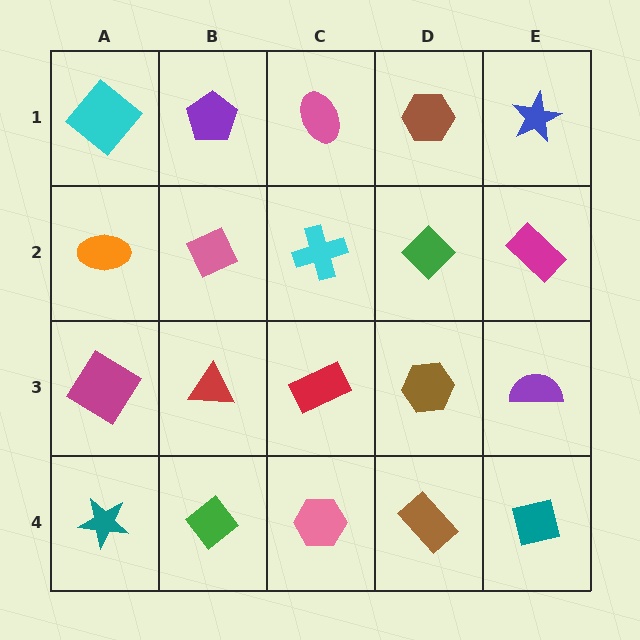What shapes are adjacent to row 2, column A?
A cyan diamond (row 1, column A), a magenta diamond (row 3, column A), a pink diamond (row 2, column B).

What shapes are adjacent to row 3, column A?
An orange ellipse (row 2, column A), a teal star (row 4, column A), a red triangle (row 3, column B).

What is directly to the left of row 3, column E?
A brown hexagon.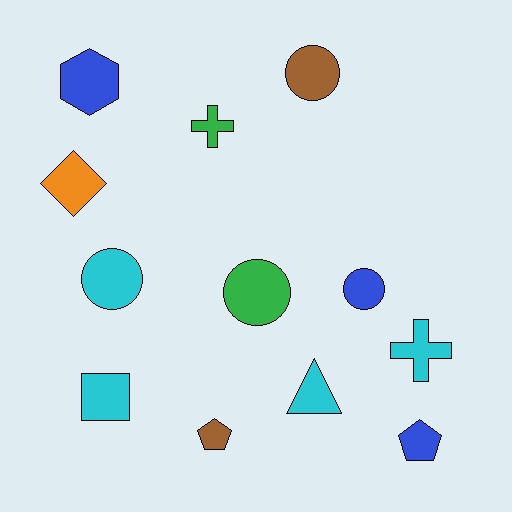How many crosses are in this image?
There are 2 crosses.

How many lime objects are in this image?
There are no lime objects.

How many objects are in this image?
There are 12 objects.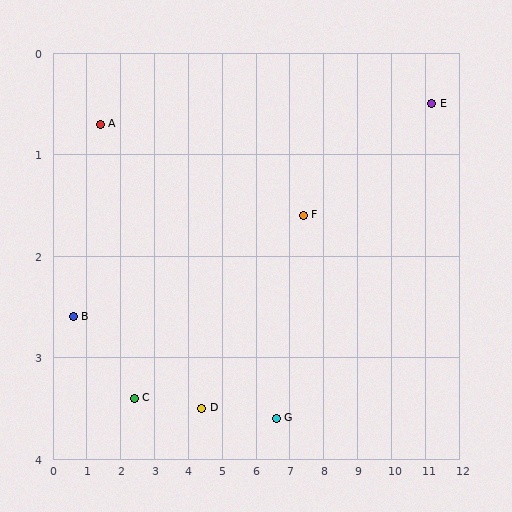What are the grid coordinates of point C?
Point C is at approximately (2.4, 3.4).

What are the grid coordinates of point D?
Point D is at approximately (4.4, 3.5).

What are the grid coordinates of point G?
Point G is at approximately (6.6, 3.6).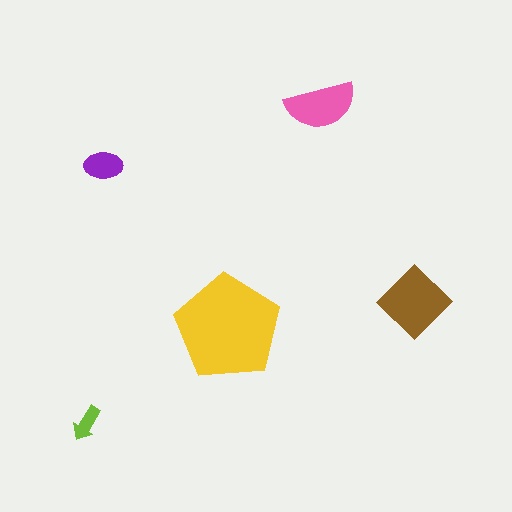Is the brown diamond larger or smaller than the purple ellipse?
Larger.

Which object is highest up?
The pink semicircle is topmost.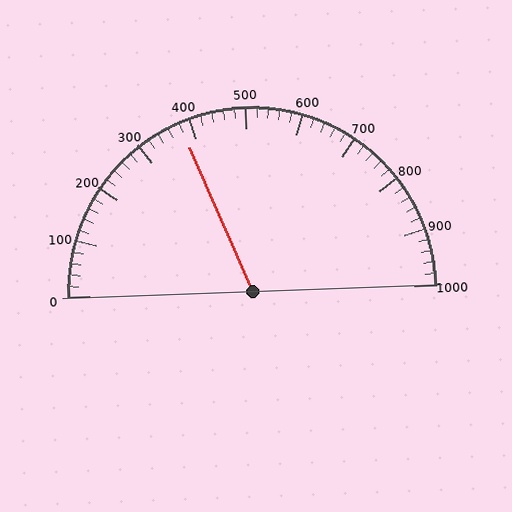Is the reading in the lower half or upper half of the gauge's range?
The reading is in the lower half of the range (0 to 1000).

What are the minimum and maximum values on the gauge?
The gauge ranges from 0 to 1000.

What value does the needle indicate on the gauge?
The needle indicates approximately 380.